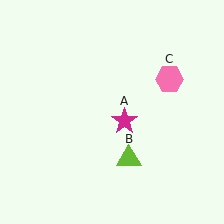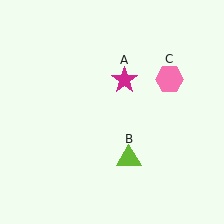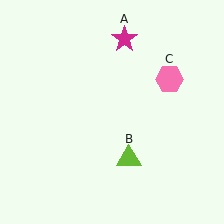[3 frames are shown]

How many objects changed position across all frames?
1 object changed position: magenta star (object A).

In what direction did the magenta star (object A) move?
The magenta star (object A) moved up.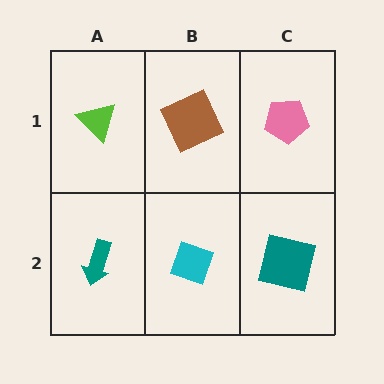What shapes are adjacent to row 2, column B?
A brown square (row 1, column B), a teal arrow (row 2, column A), a teal square (row 2, column C).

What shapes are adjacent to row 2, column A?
A lime triangle (row 1, column A), a cyan diamond (row 2, column B).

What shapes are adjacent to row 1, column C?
A teal square (row 2, column C), a brown square (row 1, column B).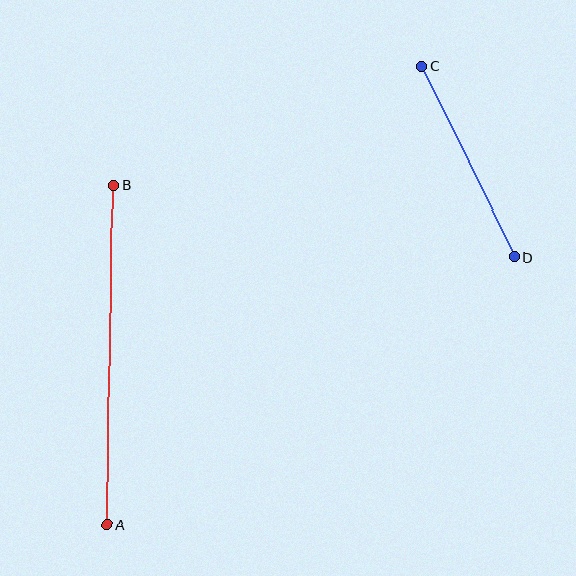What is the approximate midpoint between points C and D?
The midpoint is at approximately (468, 162) pixels.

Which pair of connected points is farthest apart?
Points A and B are farthest apart.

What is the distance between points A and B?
The distance is approximately 340 pixels.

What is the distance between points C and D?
The distance is approximately 212 pixels.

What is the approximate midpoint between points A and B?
The midpoint is at approximately (110, 355) pixels.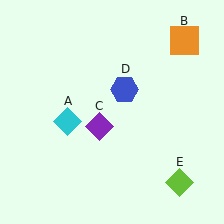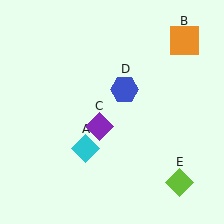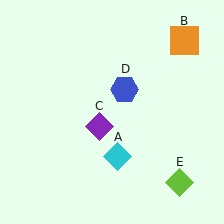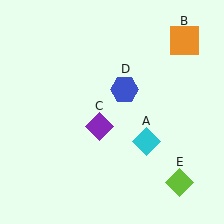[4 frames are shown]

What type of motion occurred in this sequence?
The cyan diamond (object A) rotated counterclockwise around the center of the scene.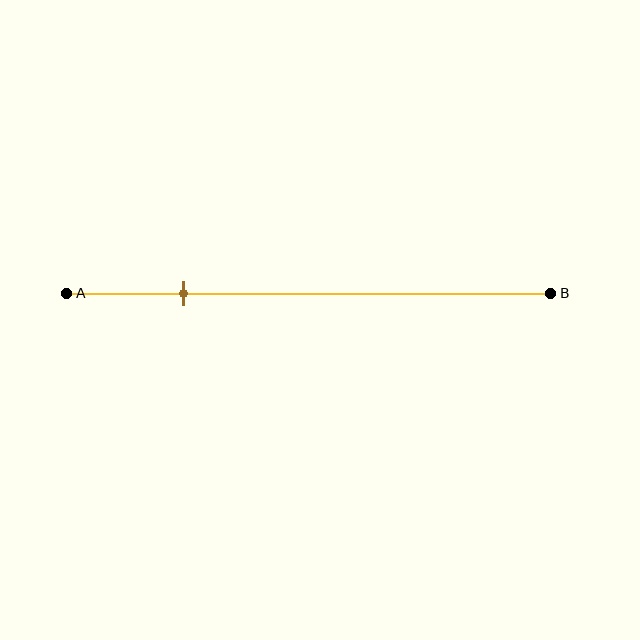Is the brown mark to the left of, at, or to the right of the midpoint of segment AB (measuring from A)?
The brown mark is to the left of the midpoint of segment AB.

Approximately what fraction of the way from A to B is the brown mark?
The brown mark is approximately 25% of the way from A to B.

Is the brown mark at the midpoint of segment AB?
No, the mark is at about 25% from A, not at the 50% midpoint.